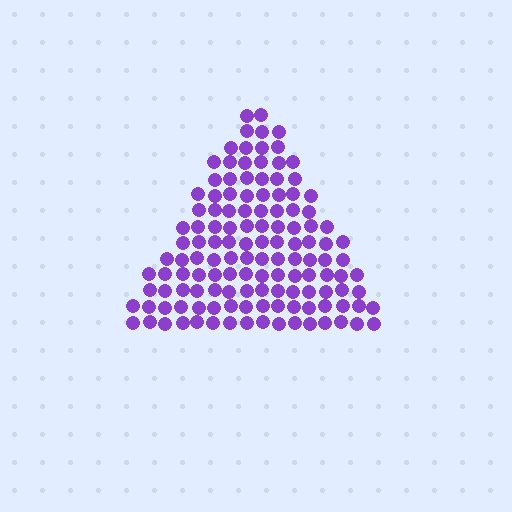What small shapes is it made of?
It is made of small circles.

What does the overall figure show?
The overall figure shows a triangle.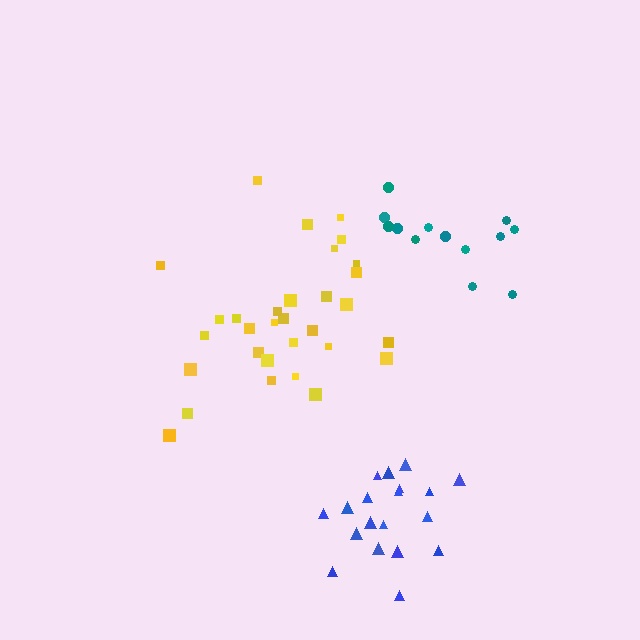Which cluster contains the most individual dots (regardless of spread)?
Yellow (32).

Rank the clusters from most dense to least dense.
blue, yellow, teal.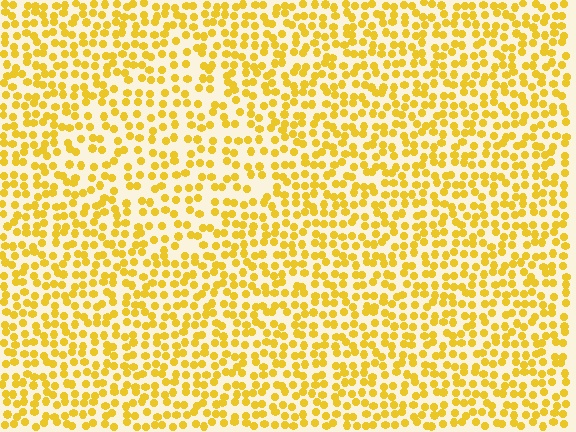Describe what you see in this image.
The image contains small yellow elements arranged at two different densities. A diamond-shaped region is visible where the elements are less densely packed than the surrounding area.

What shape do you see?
I see a diamond.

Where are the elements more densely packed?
The elements are more densely packed outside the diamond boundary.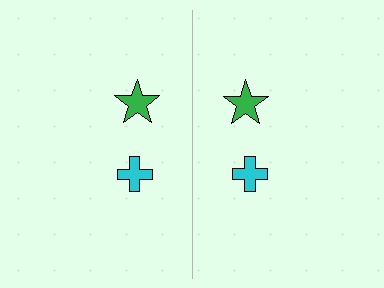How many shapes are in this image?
There are 4 shapes in this image.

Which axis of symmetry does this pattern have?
The pattern has a vertical axis of symmetry running through the center of the image.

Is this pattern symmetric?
Yes, this pattern has bilateral (reflection) symmetry.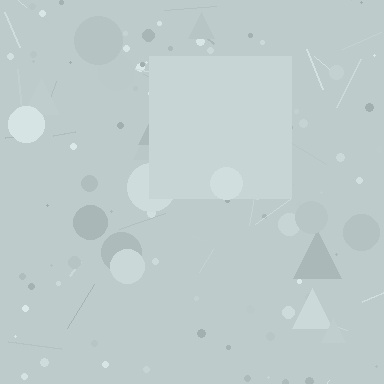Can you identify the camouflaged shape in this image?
The camouflaged shape is a square.